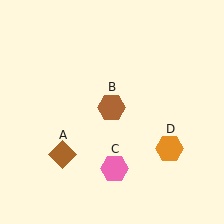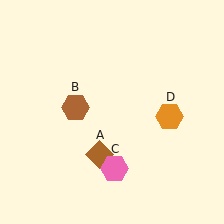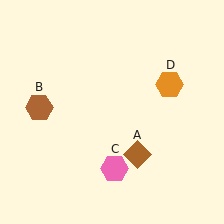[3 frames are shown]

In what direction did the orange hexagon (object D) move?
The orange hexagon (object D) moved up.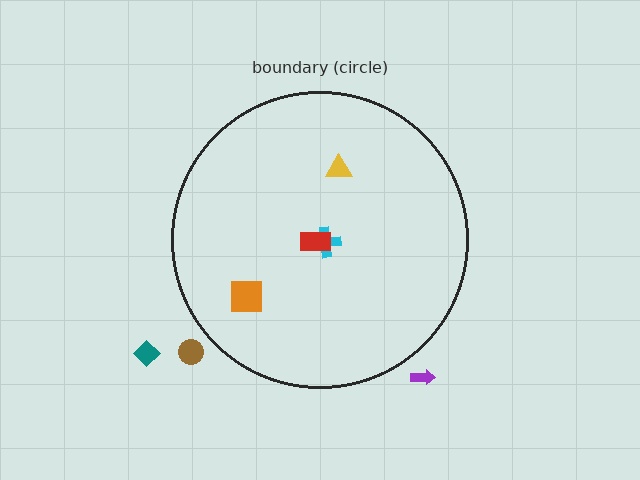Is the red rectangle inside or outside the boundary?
Inside.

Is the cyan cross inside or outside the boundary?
Inside.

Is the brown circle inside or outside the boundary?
Outside.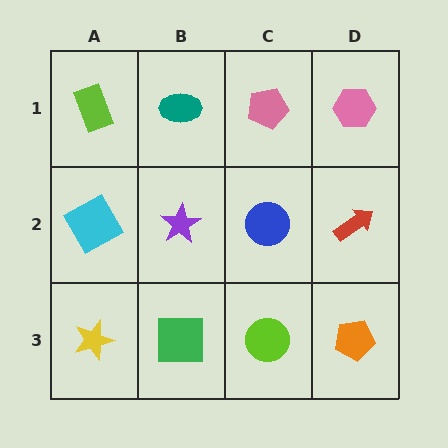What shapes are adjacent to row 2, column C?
A pink pentagon (row 1, column C), a lime circle (row 3, column C), a purple star (row 2, column B), a red arrow (row 2, column D).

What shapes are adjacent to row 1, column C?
A blue circle (row 2, column C), a teal ellipse (row 1, column B), a pink hexagon (row 1, column D).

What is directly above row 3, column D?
A red arrow.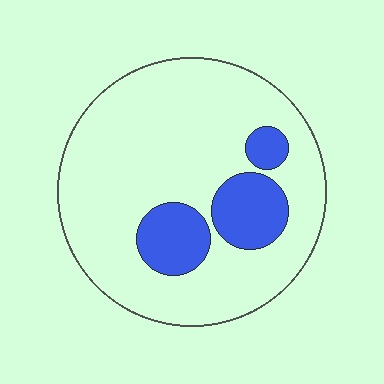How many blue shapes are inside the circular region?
3.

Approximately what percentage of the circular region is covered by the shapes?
Approximately 20%.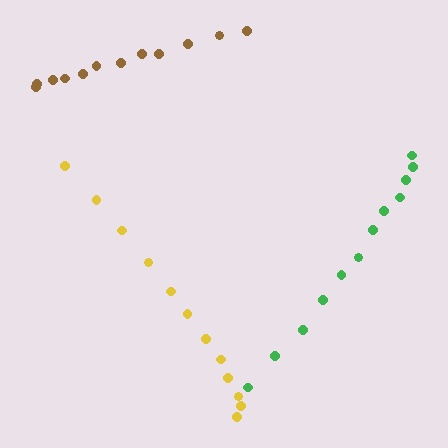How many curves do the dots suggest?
There are 3 distinct paths.